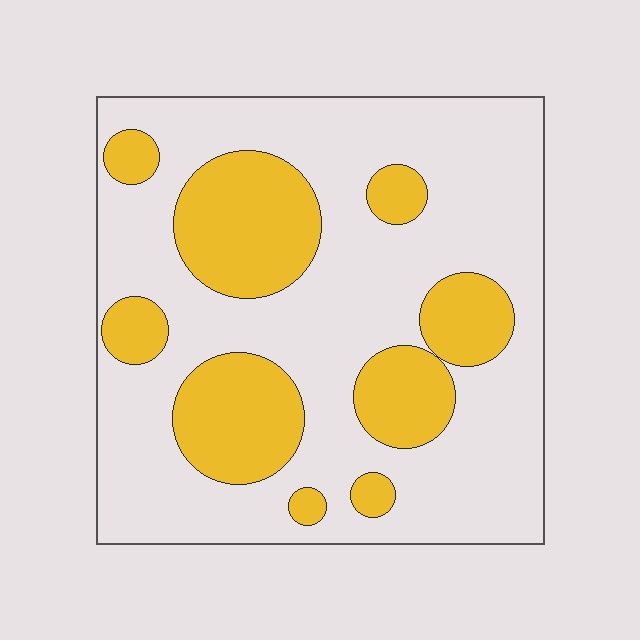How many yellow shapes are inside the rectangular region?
9.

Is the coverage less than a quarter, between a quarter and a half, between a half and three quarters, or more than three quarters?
Between a quarter and a half.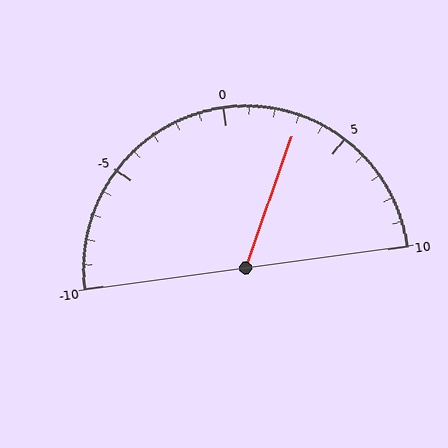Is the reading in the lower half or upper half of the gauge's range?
The reading is in the upper half of the range (-10 to 10).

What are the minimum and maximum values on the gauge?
The gauge ranges from -10 to 10.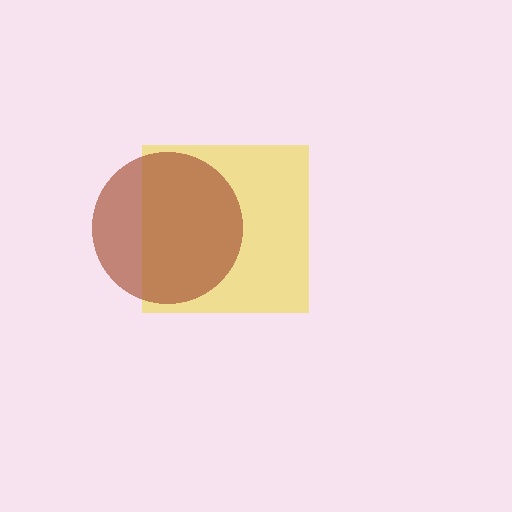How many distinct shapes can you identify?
There are 2 distinct shapes: a yellow square, a brown circle.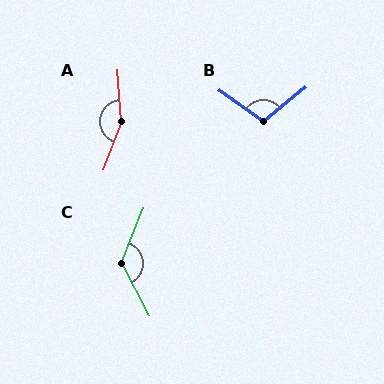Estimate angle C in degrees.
Approximately 130 degrees.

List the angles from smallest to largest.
B (106°), C (130°), A (155°).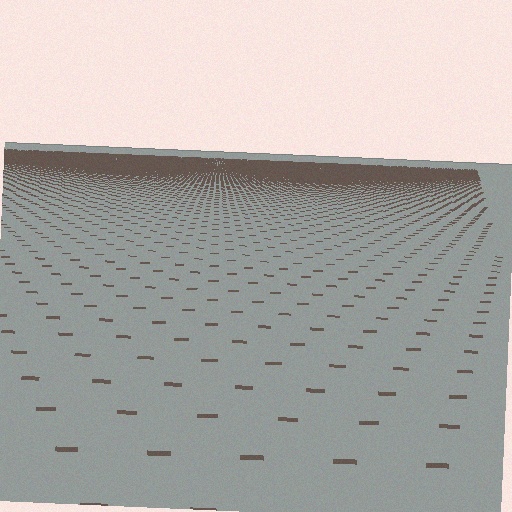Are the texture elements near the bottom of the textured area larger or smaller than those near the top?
Larger. Near the bottom, elements are closer to the viewer and appear at a bigger on-screen size.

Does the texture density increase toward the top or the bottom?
Density increases toward the top.